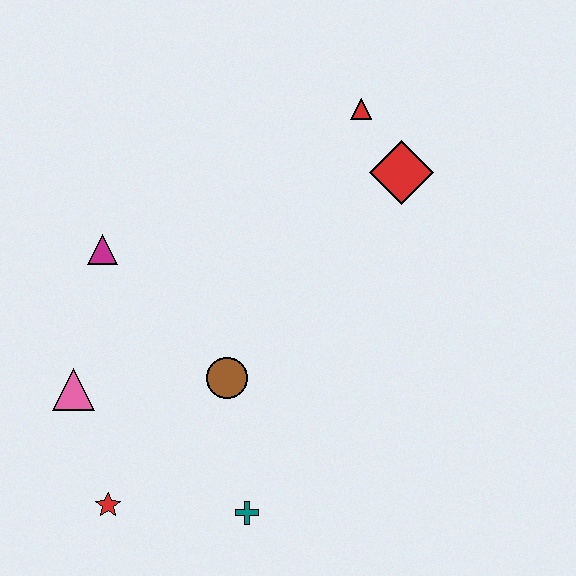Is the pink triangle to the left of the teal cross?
Yes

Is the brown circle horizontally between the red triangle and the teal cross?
No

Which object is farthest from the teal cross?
The red triangle is farthest from the teal cross.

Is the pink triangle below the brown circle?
Yes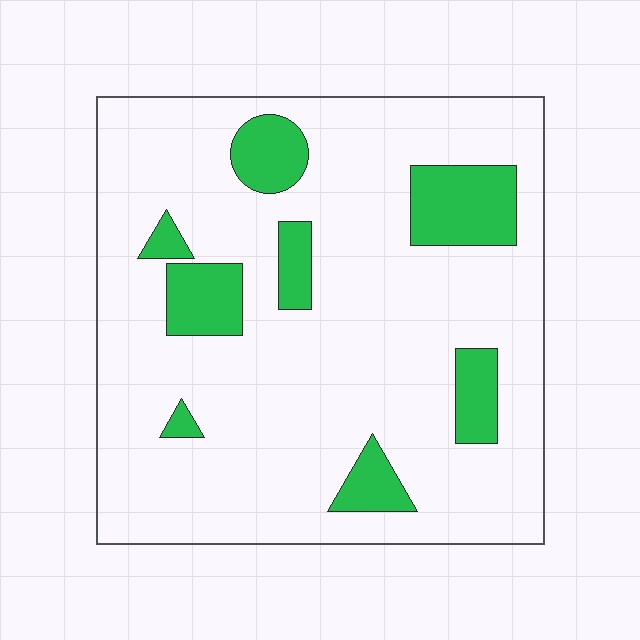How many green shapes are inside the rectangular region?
8.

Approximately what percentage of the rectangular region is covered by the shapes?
Approximately 15%.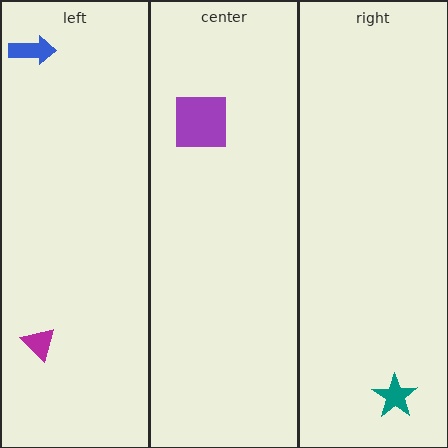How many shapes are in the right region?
1.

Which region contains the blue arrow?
The left region.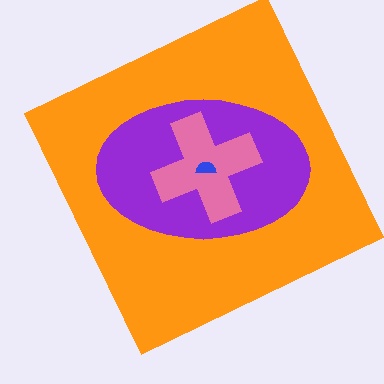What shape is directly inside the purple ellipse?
The pink cross.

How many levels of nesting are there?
4.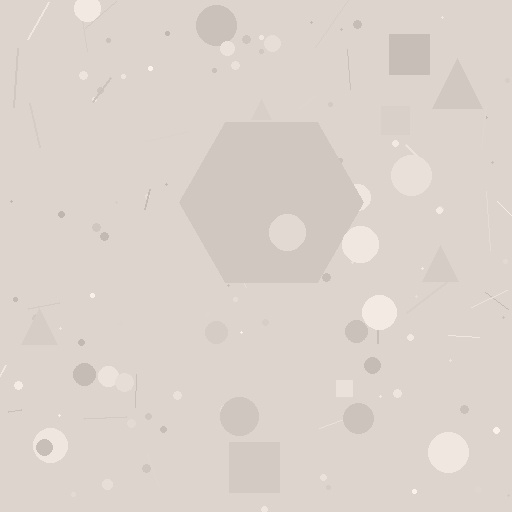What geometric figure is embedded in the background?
A hexagon is embedded in the background.